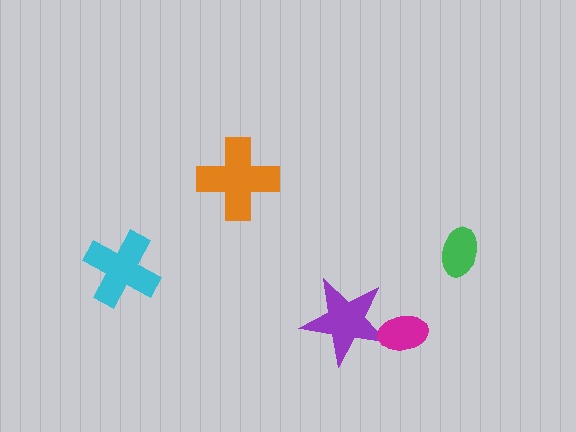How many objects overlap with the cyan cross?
0 objects overlap with the cyan cross.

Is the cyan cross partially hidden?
No, no other shape covers it.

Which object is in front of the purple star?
The magenta ellipse is in front of the purple star.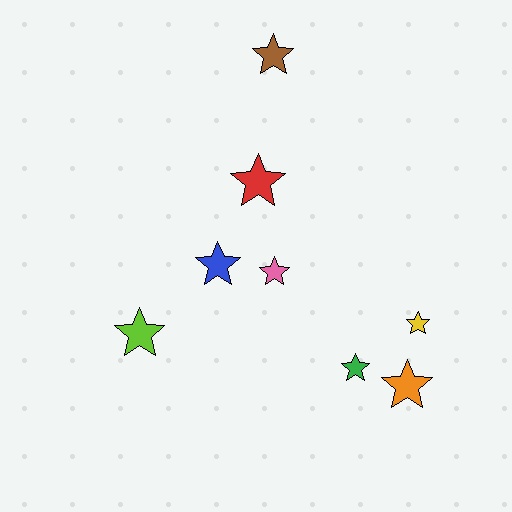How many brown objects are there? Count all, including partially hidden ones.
There is 1 brown object.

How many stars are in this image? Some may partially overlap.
There are 8 stars.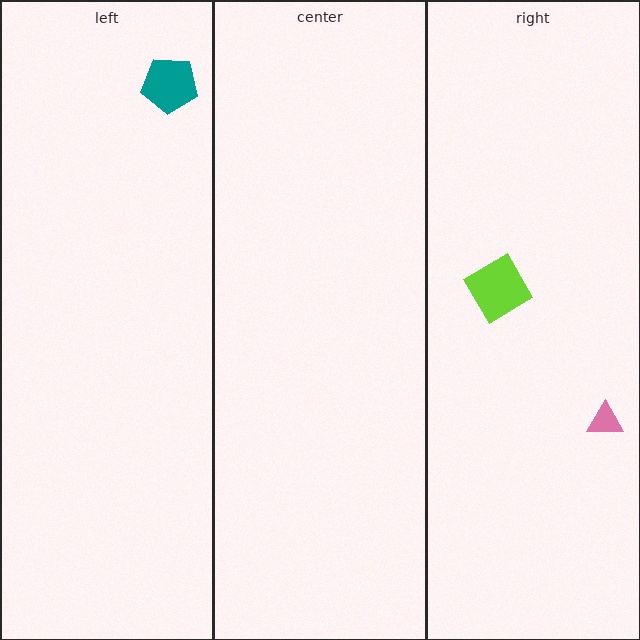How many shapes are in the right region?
2.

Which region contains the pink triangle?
The right region.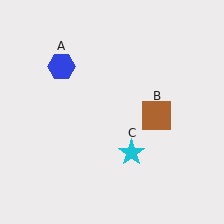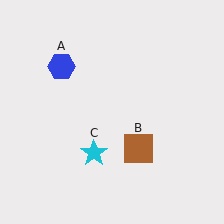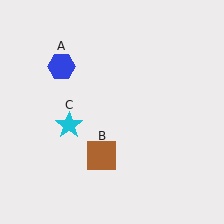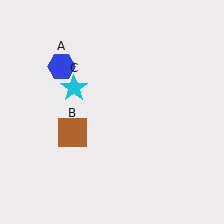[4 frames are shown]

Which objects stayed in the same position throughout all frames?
Blue hexagon (object A) remained stationary.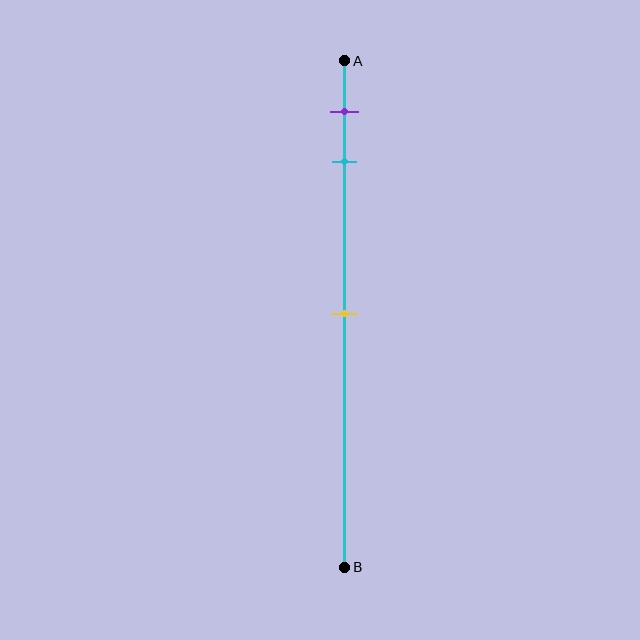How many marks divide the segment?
There are 3 marks dividing the segment.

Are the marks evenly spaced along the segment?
No, the marks are not evenly spaced.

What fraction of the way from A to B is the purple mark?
The purple mark is approximately 10% (0.1) of the way from A to B.